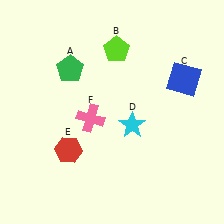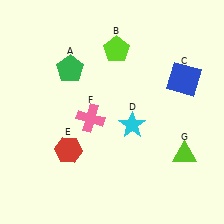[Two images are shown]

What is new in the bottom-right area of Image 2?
A lime triangle (G) was added in the bottom-right area of Image 2.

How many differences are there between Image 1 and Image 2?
There is 1 difference between the two images.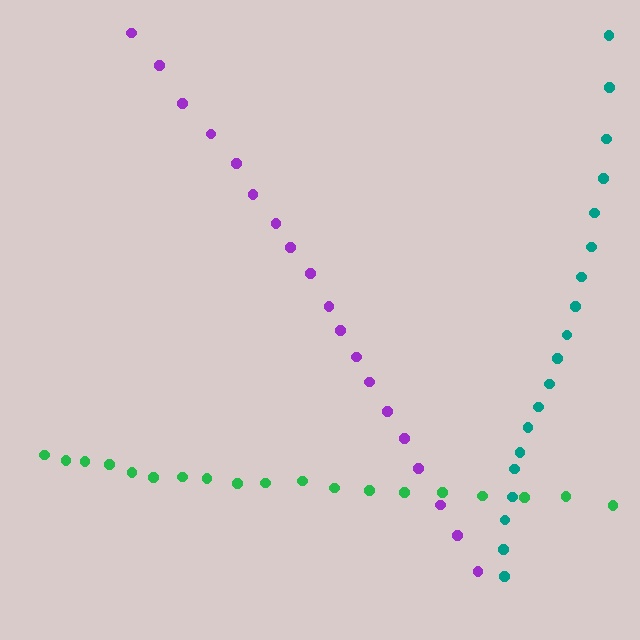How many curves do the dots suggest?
There are 3 distinct paths.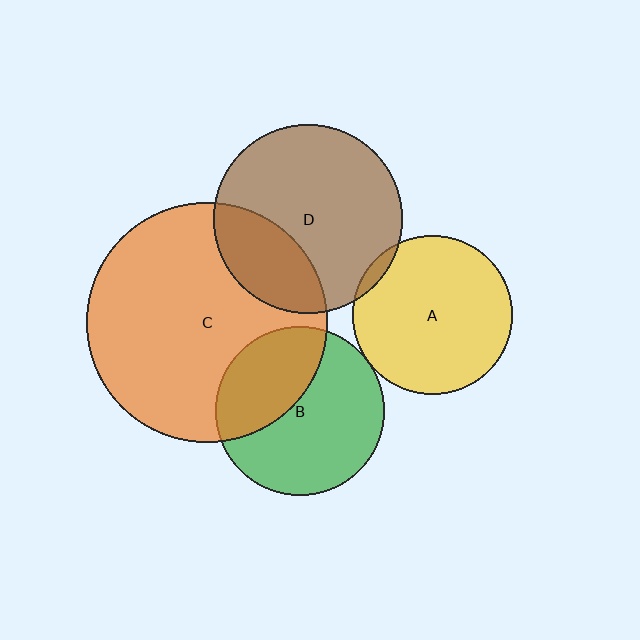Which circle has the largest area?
Circle C (orange).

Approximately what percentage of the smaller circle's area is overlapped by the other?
Approximately 5%.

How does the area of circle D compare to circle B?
Approximately 1.3 times.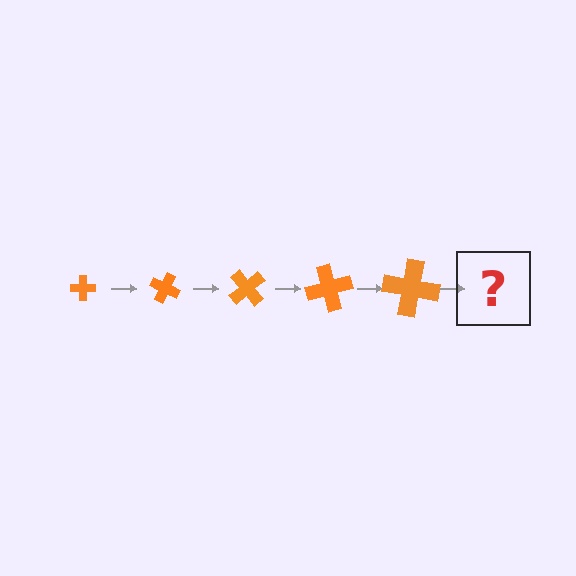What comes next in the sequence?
The next element should be a cross, larger than the previous one and rotated 125 degrees from the start.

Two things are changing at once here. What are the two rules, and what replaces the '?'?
The two rules are that the cross grows larger each step and it rotates 25 degrees each step. The '?' should be a cross, larger than the previous one and rotated 125 degrees from the start.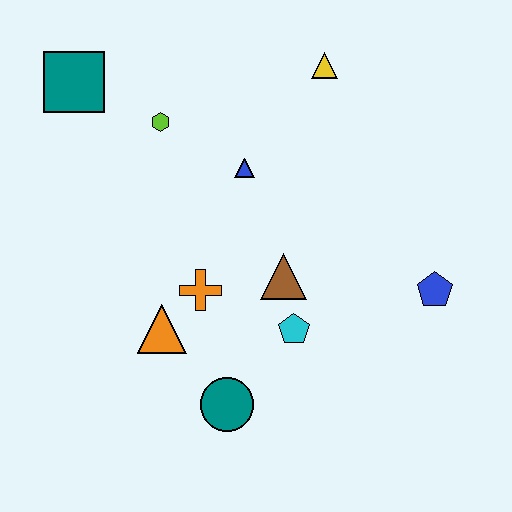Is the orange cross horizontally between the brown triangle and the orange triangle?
Yes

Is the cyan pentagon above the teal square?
No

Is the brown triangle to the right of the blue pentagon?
No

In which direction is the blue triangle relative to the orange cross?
The blue triangle is above the orange cross.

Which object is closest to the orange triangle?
The orange cross is closest to the orange triangle.